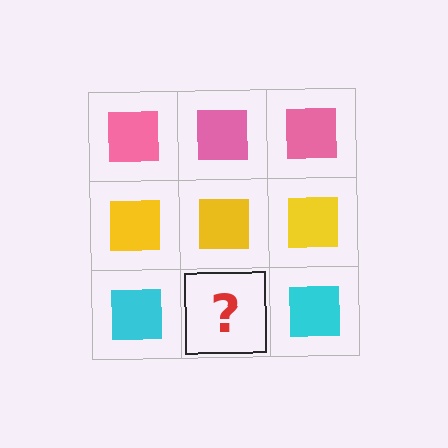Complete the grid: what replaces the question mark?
The question mark should be replaced with a cyan square.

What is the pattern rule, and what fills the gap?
The rule is that each row has a consistent color. The gap should be filled with a cyan square.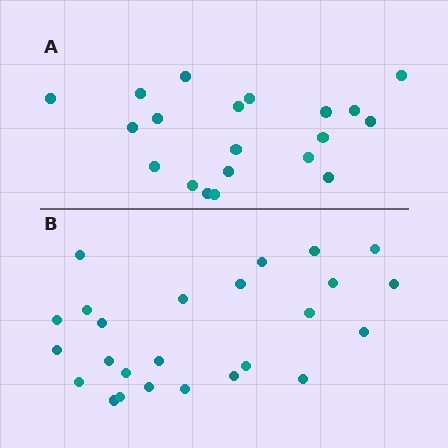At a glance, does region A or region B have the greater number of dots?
Region B (the bottom region) has more dots.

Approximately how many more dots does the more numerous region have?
Region B has about 5 more dots than region A.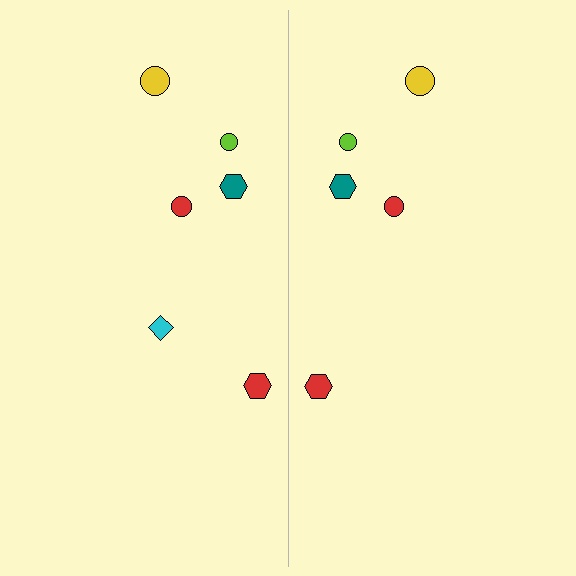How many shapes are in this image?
There are 11 shapes in this image.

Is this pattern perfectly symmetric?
No, the pattern is not perfectly symmetric. A cyan diamond is missing from the right side.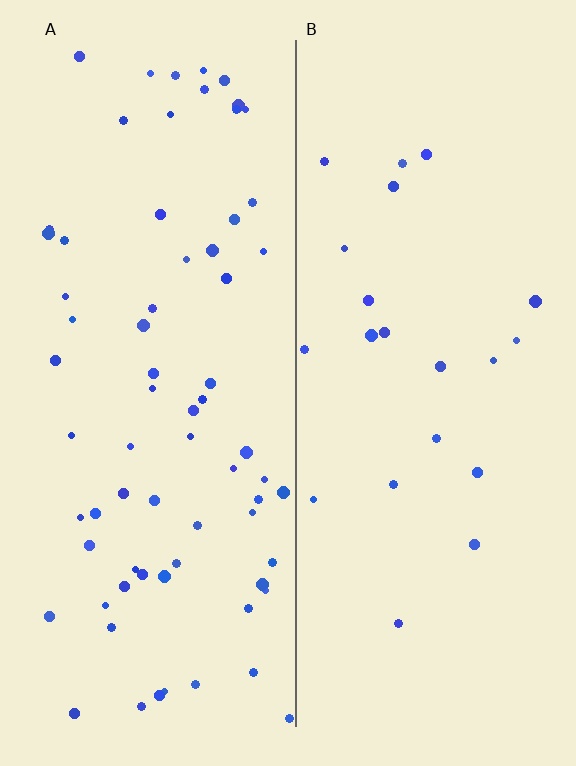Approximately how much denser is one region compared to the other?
Approximately 3.2× — region A over region B.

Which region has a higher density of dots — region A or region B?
A (the left).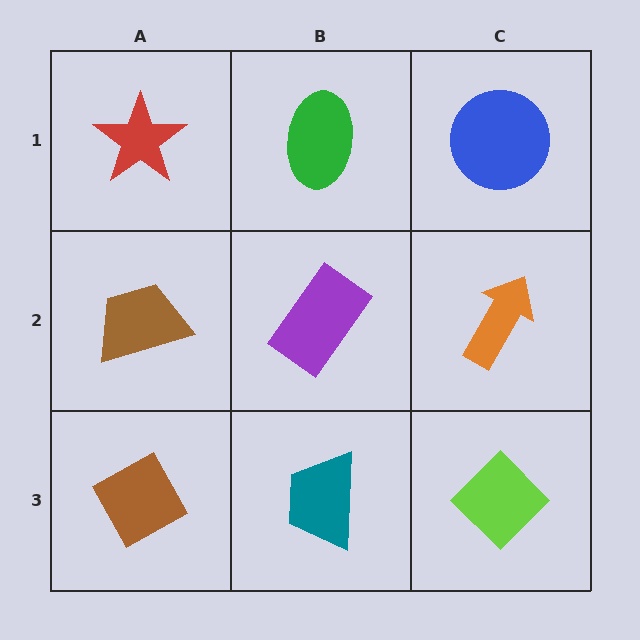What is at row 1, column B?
A green ellipse.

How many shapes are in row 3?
3 shapes.